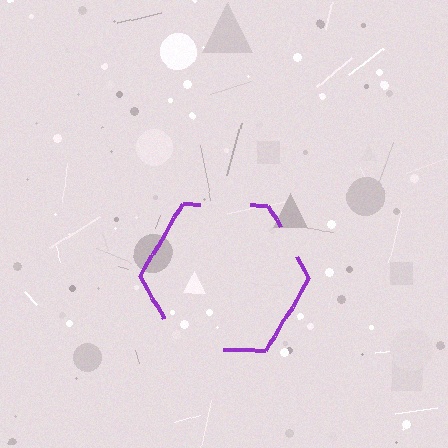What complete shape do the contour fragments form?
The contour fragments form a hexagon.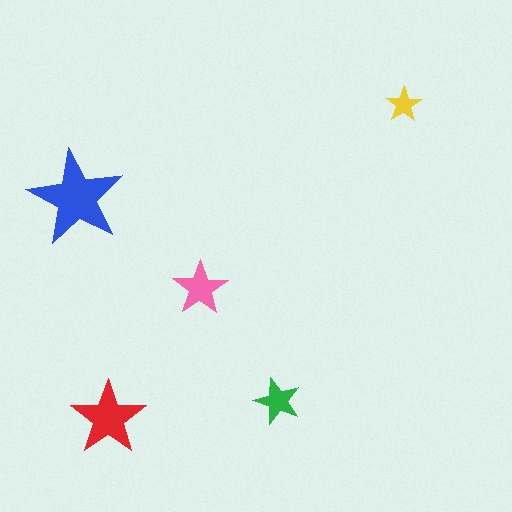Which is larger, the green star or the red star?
The red one.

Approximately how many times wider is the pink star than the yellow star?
About 1.5 times wider.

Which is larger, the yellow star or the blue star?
The blue one.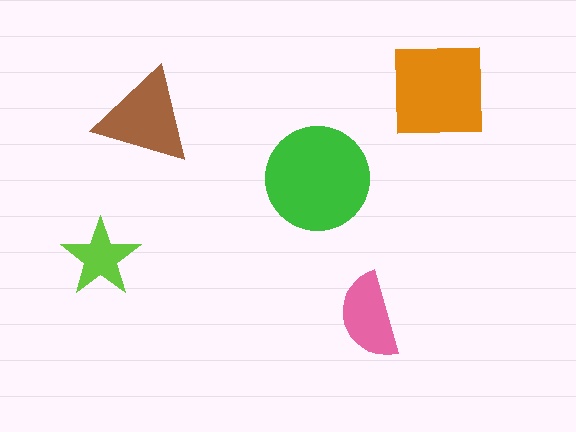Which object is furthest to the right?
The orange square is rightmost.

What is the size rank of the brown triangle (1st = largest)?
3rd.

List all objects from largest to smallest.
The green circle, the orange square, the brown triangle, the pink semicircle, the lime star.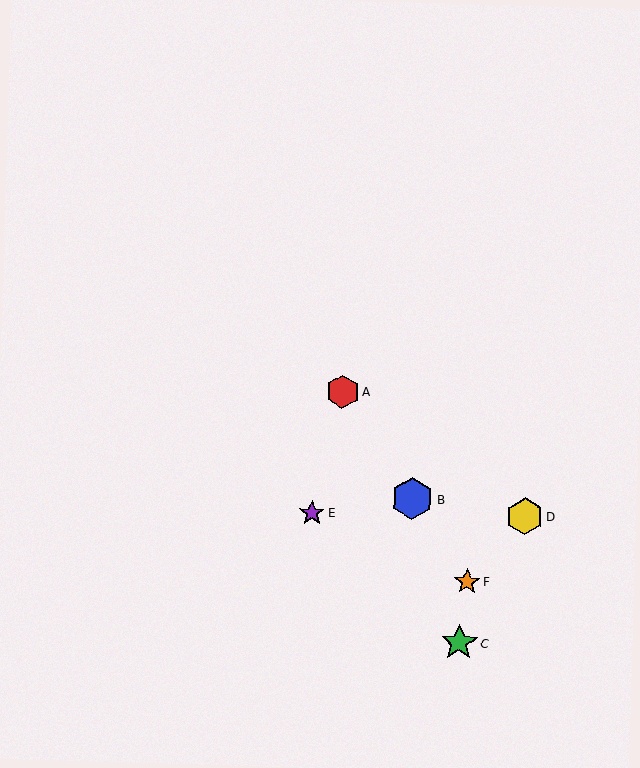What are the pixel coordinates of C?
Object C is at (459, 643).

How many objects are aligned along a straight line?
3 objects (A, B, F) are aligned along a straight line.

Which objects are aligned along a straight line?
Objects A, B, F are aligned along a straight line.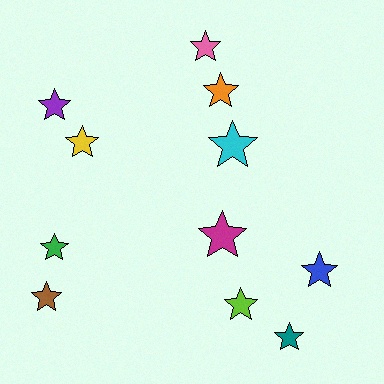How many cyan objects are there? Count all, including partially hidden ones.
There is 1 cyan object.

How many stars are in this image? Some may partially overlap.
There are 11 stars.